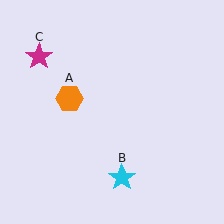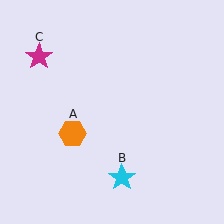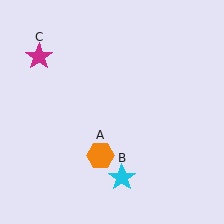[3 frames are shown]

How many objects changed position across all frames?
1 object changed position: orange hexagon (object A).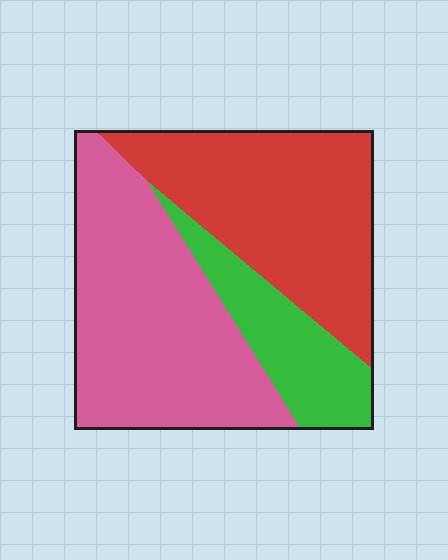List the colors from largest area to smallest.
From largest to smallest: pink, red, green.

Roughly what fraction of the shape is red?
Red covers around 40% of the shape.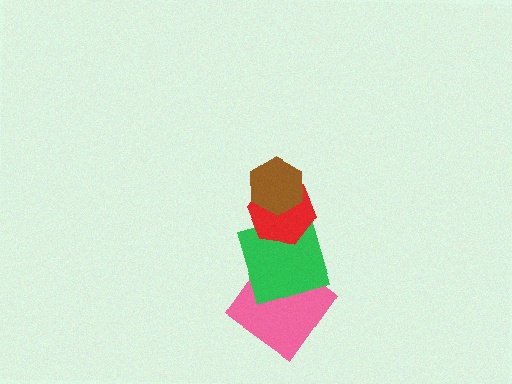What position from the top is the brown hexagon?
The brown hexagon is 1st from the top.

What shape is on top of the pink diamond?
The green square is on top of the pink diamond.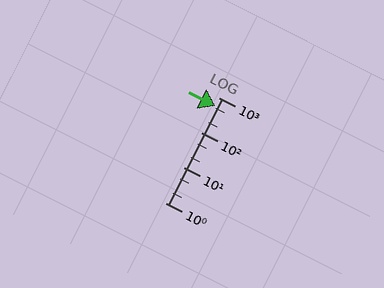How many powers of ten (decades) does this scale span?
The scale spans 3 decades, from 1 to 1000.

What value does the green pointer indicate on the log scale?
The pointer indicates approximately 590.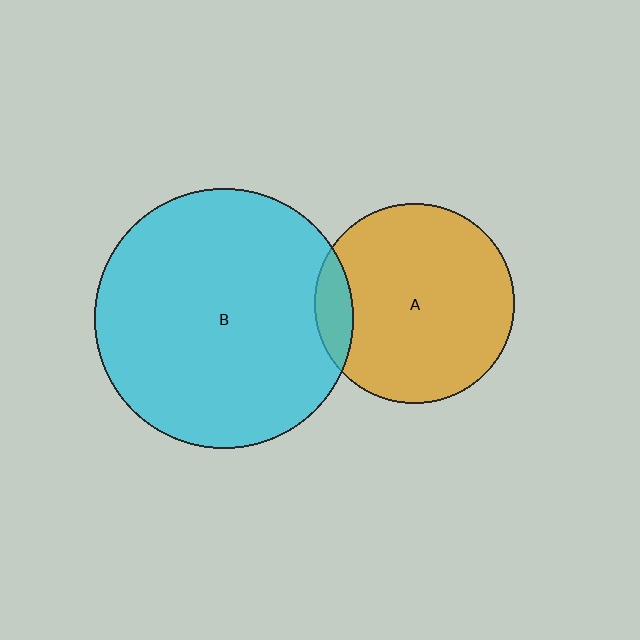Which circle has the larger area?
Circle B (cyan).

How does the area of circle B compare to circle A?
Approximately 1.7 times.